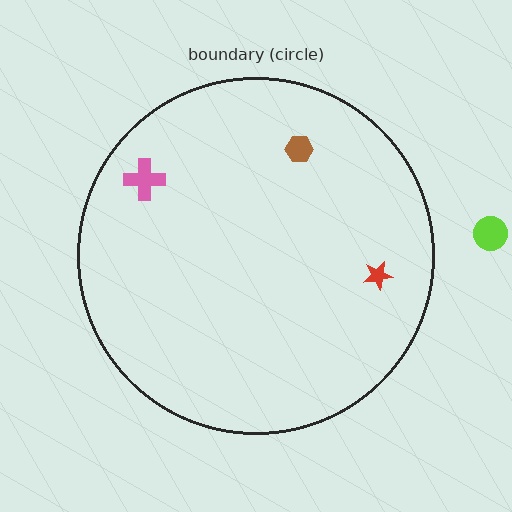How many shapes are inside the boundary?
3 inside, 1 outside.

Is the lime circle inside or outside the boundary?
Outside.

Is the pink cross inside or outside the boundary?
Inside.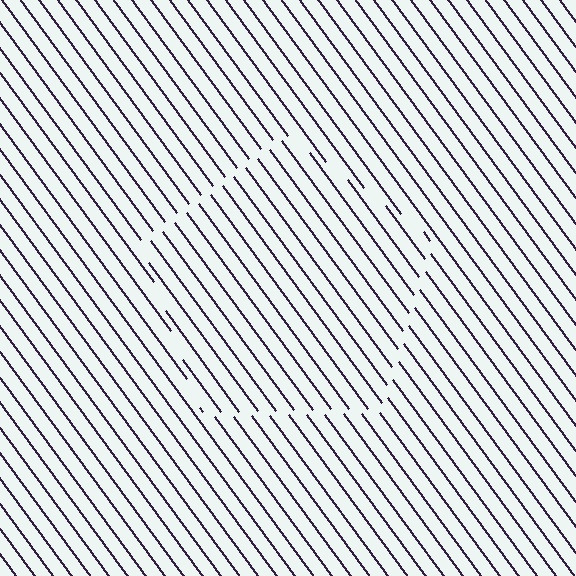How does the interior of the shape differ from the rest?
The interior of the shape contains the same grating, shifted by half a period — the contour is defined by the phase discontinuity where line-ends from the inner and outer gratings abut.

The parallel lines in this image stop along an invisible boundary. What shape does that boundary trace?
An illusory pentagon. The interior of the shape contains the same grating, shifted by half a period — the contour is defined by the phase discontinuity where line-ends from the inner and outer gratings abut.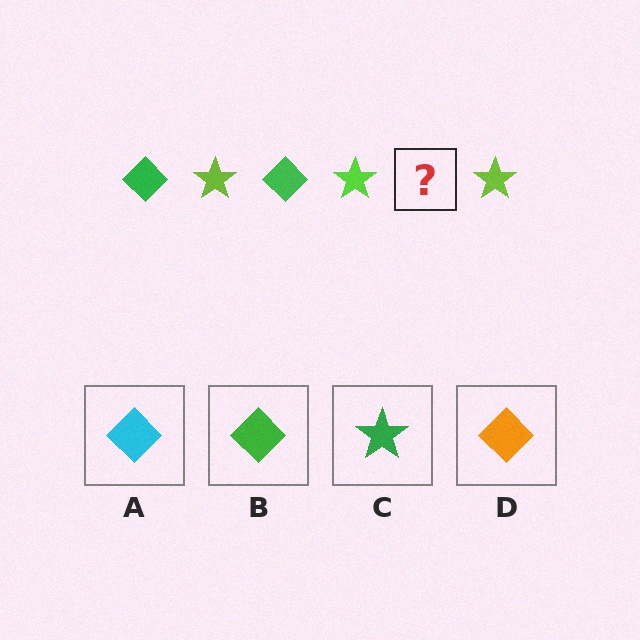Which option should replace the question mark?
Option B.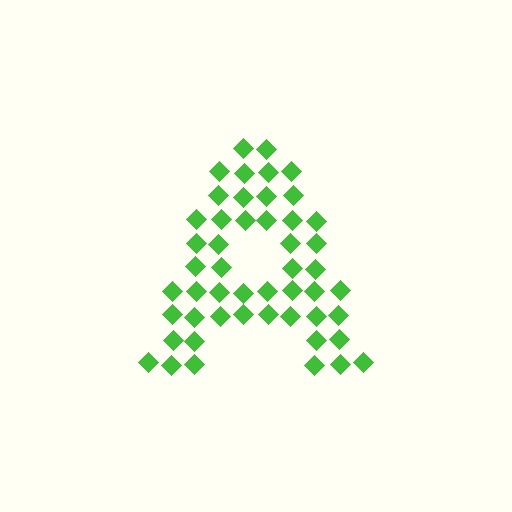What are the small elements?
The small elements are diamonds.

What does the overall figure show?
The overall figure shows the letter A.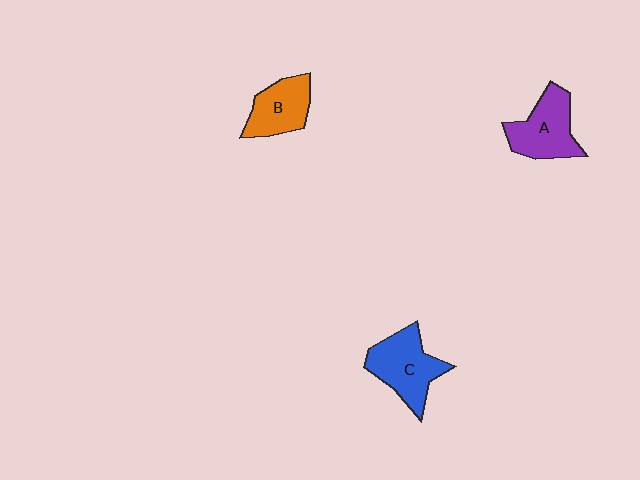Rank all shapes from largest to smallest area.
From largest to smallest: C (blue), A (purple), B (orange).